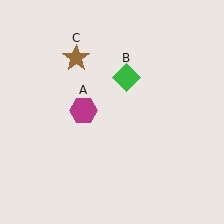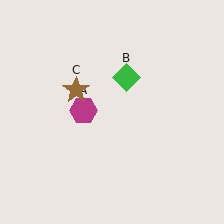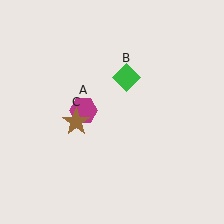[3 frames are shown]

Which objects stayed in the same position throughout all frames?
Magenta hexagon (object A) and green diamond (object B) remained stationary.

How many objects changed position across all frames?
1 object changed position: brown star (object C).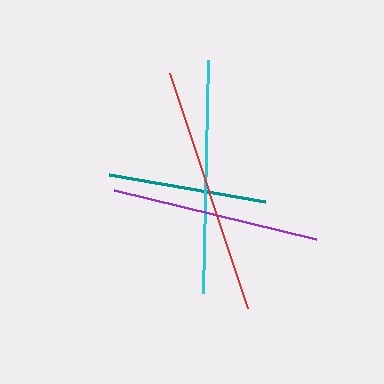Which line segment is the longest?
The red line is the longest at approximately 248 pixels.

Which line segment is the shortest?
The teal line is the shortest at approximately 159 pixels.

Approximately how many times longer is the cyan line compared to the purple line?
The cyan line is approximately 1.1 times the length of the purple line.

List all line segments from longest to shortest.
From longest to shortest: red, cyan, purple, teal.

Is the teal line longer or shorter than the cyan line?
The cyan line is longer than the teal line.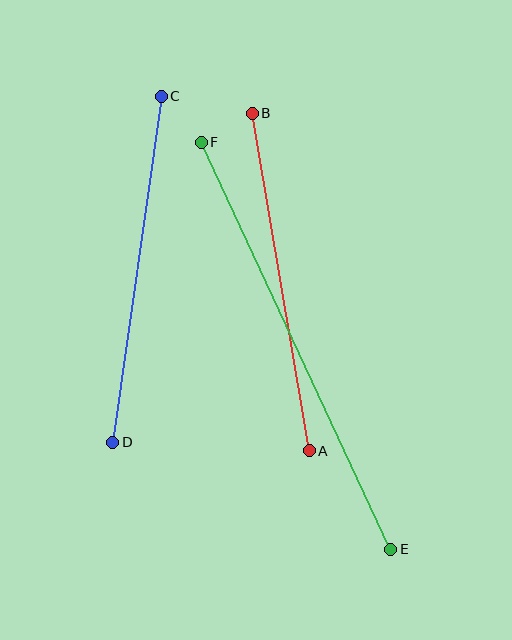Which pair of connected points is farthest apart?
Points E and F are farthest apart.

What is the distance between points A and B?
The distance is approximately 342 pixels.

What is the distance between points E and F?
The distance is approximately 449 pixels.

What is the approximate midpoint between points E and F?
The midpoint is at approximately (296, 346) pixels.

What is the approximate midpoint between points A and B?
The midpoint is at approximately (281, 282) pixels.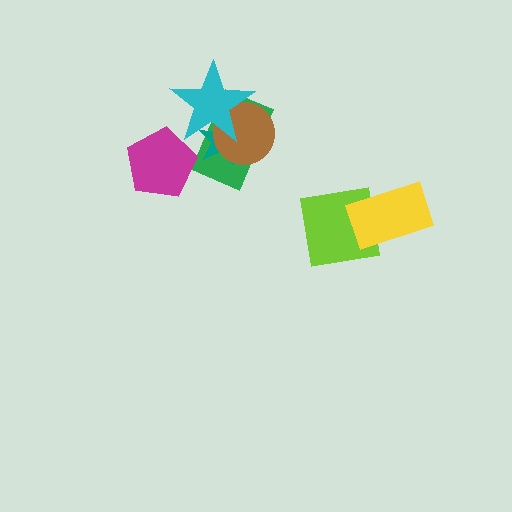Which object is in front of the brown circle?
The cyan star is in front of the brown circle.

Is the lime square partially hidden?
Yes, it is partially covered by another shape.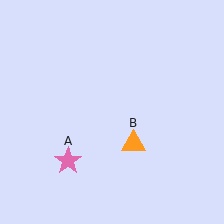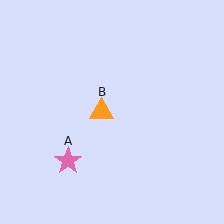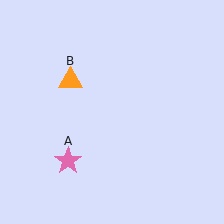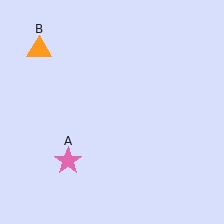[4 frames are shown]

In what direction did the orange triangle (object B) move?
The orange triangle (object B) moved up and to the left.